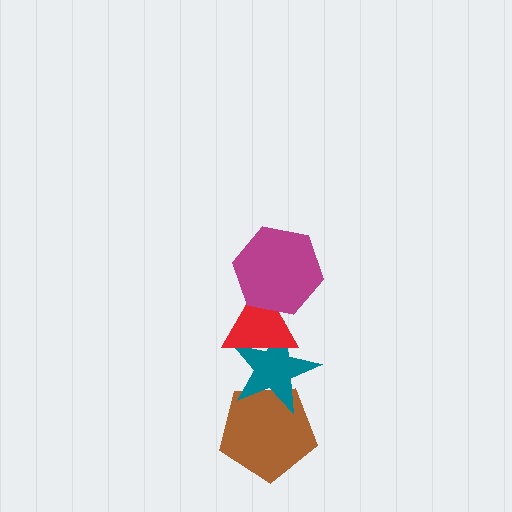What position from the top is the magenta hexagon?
The magenta hexagon is 1st from the top.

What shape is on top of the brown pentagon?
The teal star is on top of the brown pentagon.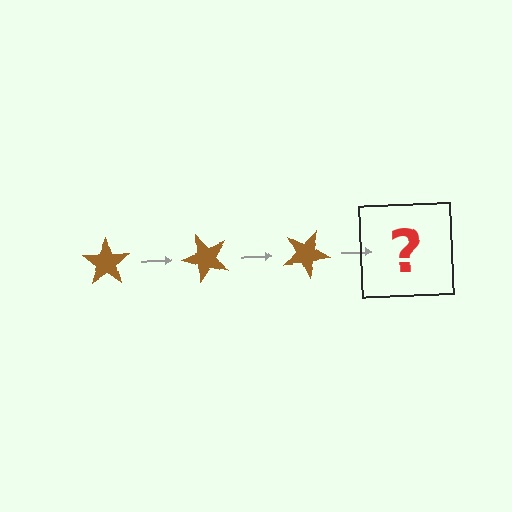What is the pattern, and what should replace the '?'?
The pattern is that the star rotates 50 degrees each step. The '?' should be a brown star rotated 150 degrees.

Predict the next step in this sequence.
The next step is a brown star rotated 150 degrees.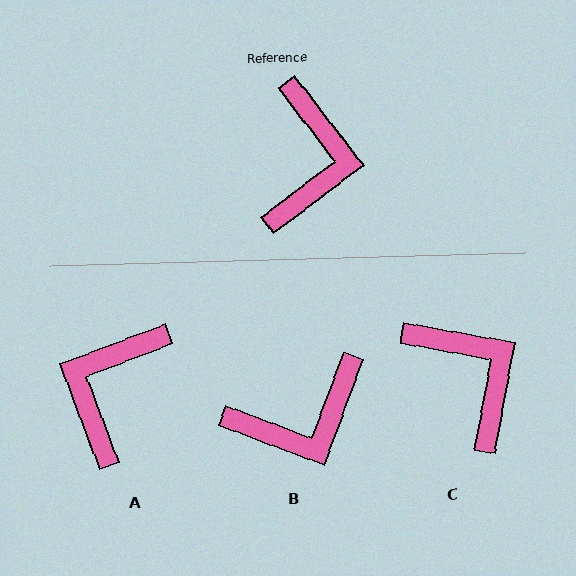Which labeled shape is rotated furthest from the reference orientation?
A, about 163 degrees away.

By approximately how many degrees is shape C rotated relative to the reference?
Approximately 42 degrees counter-clockwise.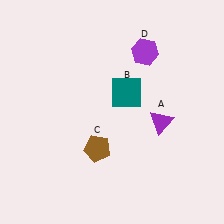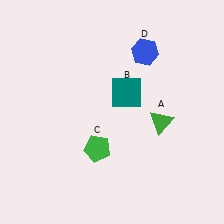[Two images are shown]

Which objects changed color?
A changed from purple to green. C changed from brown to green. D changed from purple to blue.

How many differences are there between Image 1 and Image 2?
There are 3 differences between the two images.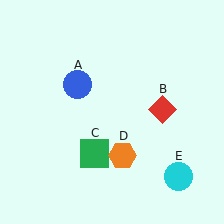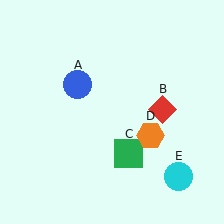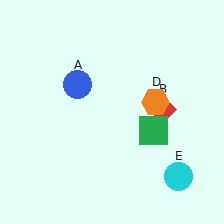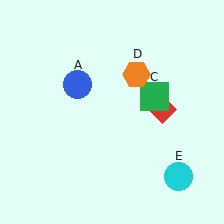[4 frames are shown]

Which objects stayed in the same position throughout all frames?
Blue circle (object A) and red diamond (object B) and cyan circle (object E) remained stationary.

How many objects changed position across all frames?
2 objects changed position: green square (object C), orange hexagon (object D).